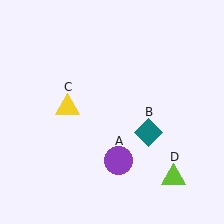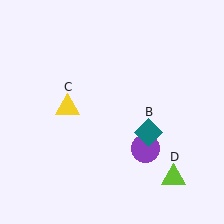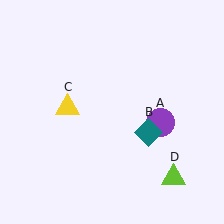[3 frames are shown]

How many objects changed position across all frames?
1 object changed position: purple circle (object A).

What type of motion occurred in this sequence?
The purple circle (object A) rotated counterclockwise around the center of the scene.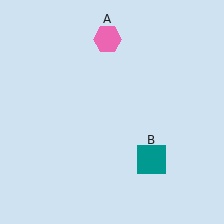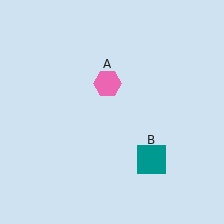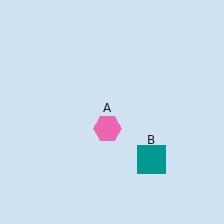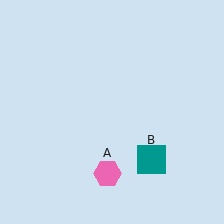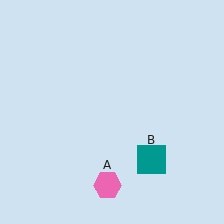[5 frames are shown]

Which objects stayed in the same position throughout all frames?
Teal square (object B) remained stationary.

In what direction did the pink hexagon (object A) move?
The pink hexagon (object A) moved down.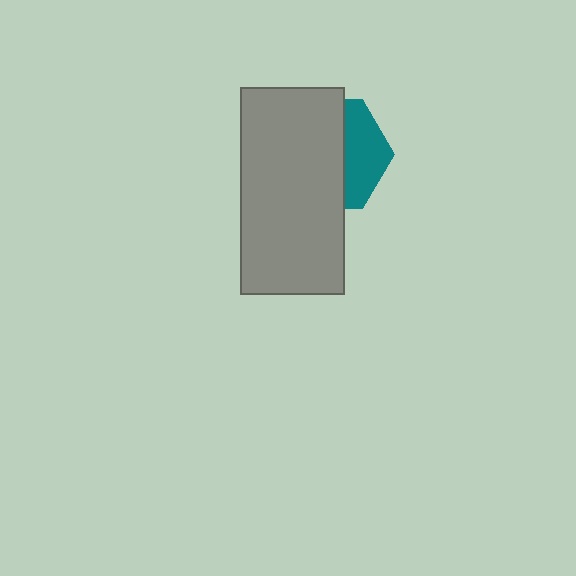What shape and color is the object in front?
The object in front is a gray rectangle.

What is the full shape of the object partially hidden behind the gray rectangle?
The partially hidden object is a teal hexagon.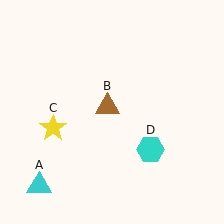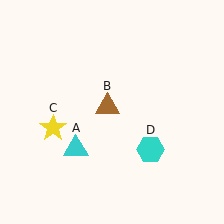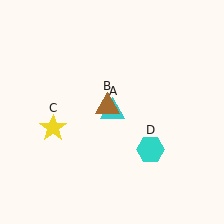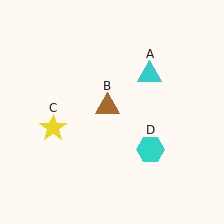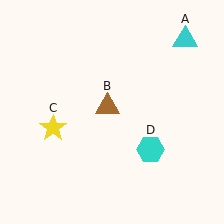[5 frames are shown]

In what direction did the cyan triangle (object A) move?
The cyan triangle (object A) moved up and to the right.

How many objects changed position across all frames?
1 object changed position: cyan triangle (object A).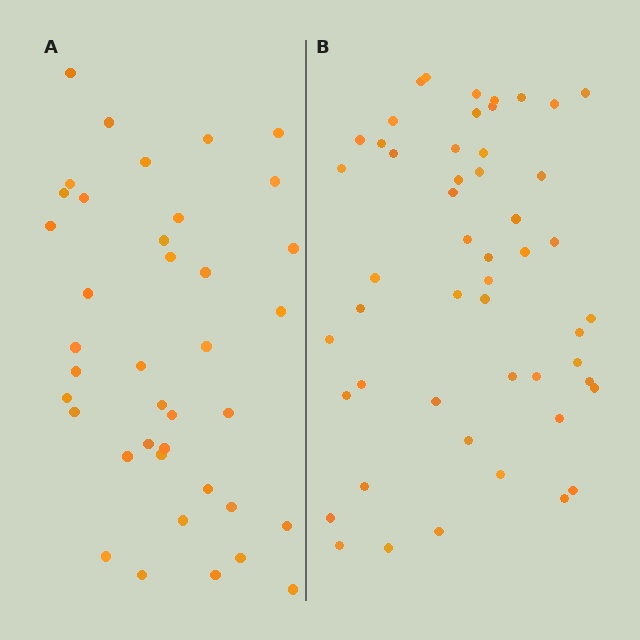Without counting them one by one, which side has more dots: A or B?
Region B (the right region) has more dots.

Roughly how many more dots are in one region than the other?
Region B has roughly 12 or so more dots than region A.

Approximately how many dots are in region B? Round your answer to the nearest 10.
About 50 dots. (The exact count is 51, which rounds to 50.)